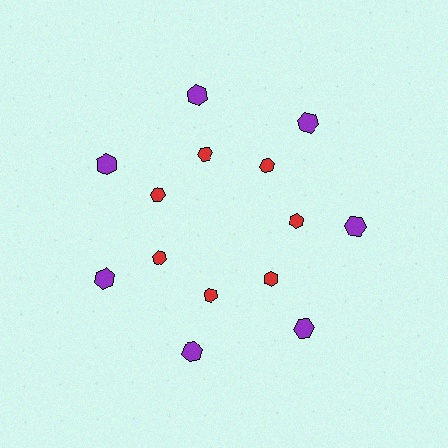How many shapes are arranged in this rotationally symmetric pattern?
There are 14 shapes, arranged in 7 groups of 2.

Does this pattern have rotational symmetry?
Yes, this pattern has 7-fold rotational symmetry. It looks the same after rotating 51 degrees around the center.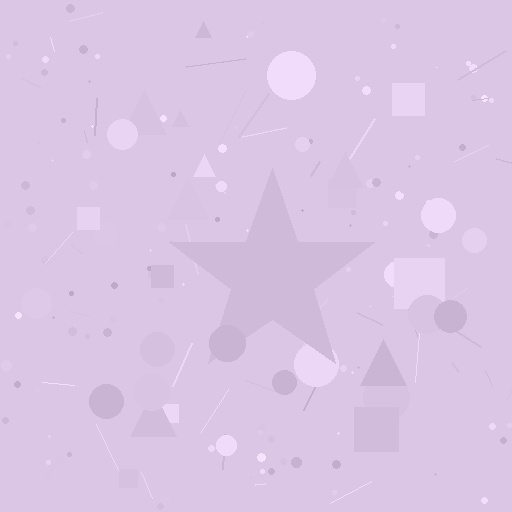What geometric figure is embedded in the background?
A star is embedded in the background.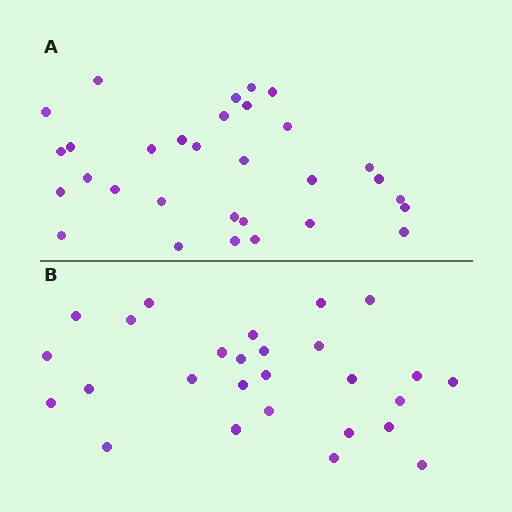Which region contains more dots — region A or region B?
Region A (the top region) has more dots.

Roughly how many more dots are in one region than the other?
Region A has about 4 more dots than region B.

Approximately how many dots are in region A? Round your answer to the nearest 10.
About 30 dots. (The exact count is 31, which rounds to 30.)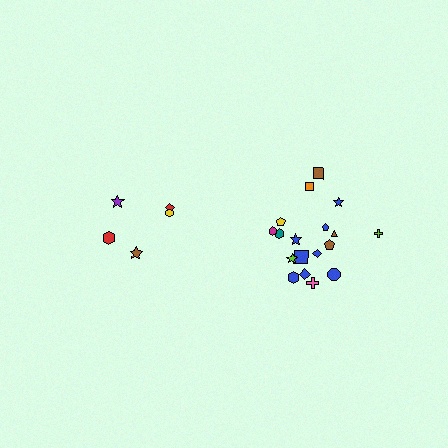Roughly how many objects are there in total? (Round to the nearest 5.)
Roughly 25 objects in total.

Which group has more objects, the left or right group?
The right group.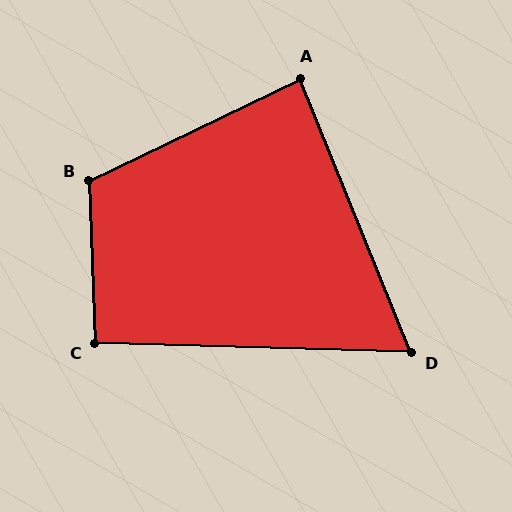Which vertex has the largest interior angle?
B, at approximately 114 degrees.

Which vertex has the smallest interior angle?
D, at approximately 66 degrees.